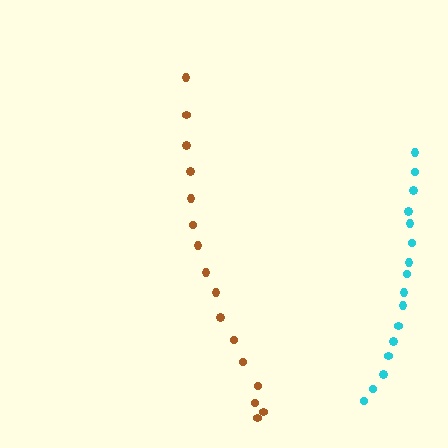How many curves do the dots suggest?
There are 2 distinct paths.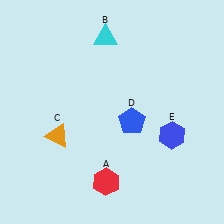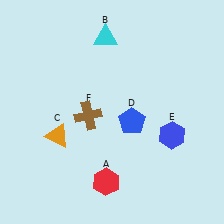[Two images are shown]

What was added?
A brown cross (F) was added in Image 2.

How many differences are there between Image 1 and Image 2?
There is 1 difference between the two images.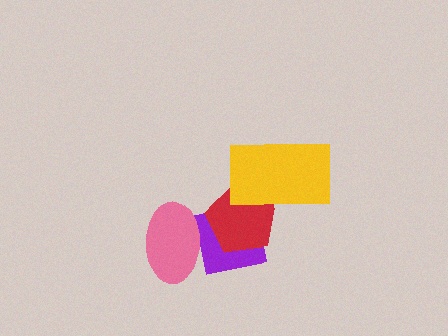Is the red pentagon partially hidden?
Yes, it is partially covered by another shape.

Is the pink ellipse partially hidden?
No, no other shape covers it.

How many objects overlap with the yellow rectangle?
1 object overlaps with the yellow rectangle.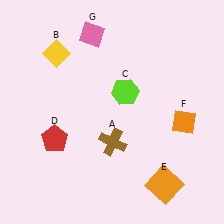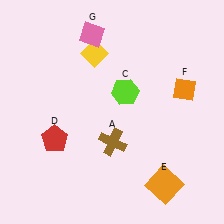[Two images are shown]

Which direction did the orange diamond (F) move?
The orange diamond (F) moved up.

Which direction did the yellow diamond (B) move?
The yellow diamond (B) moved right.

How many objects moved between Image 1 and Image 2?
2 objects moved between the two images.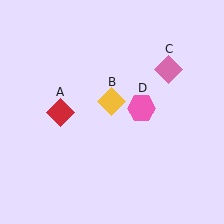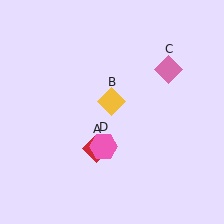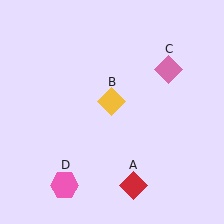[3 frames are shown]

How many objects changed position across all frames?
2 objects changed position: red diamond (object A), pink hexagon (object D).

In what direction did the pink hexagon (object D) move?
The pink hexagon (object D) moved down and to the left.